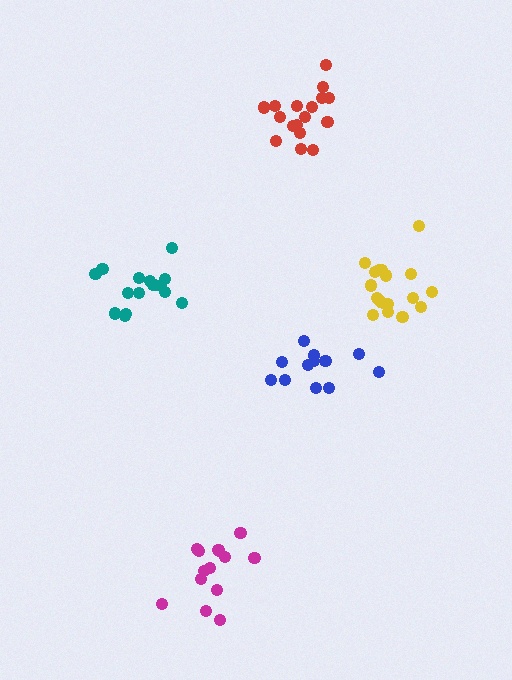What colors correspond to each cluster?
The clusters are colored: blue, magenta, yellow, red, teal.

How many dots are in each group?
Group 1: 12 dots, Group 2: 14 dots, Group 3: 18 dots, Group 4: 17 dots, Group 5: 16 dots (77 total).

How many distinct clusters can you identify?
There are 5 distinct clusters.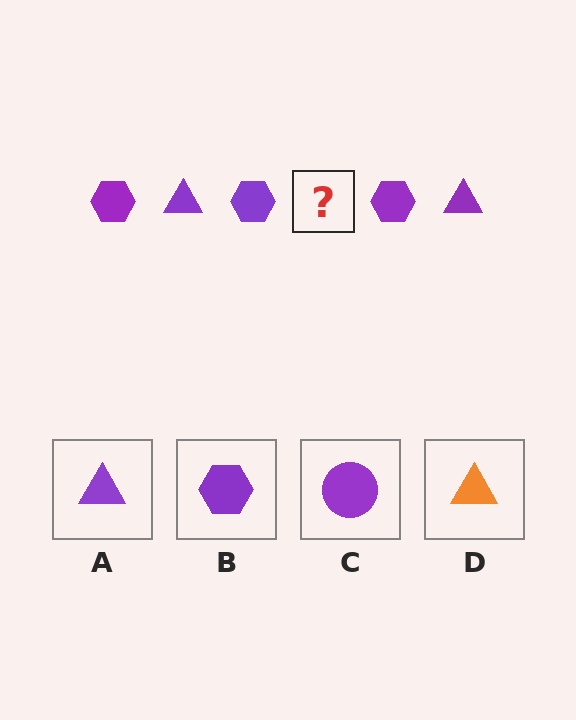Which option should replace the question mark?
Option A.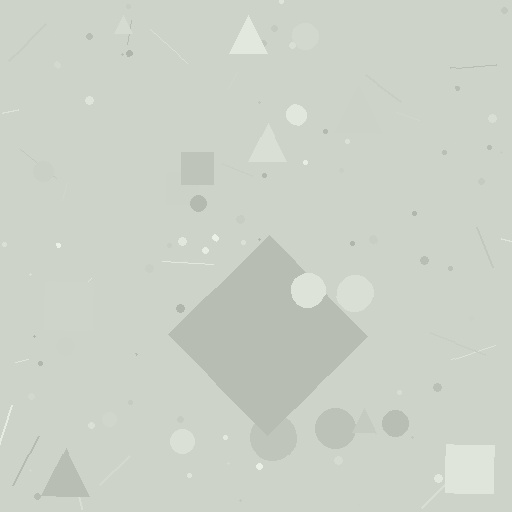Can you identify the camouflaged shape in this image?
The camouflaged shape is a diamond.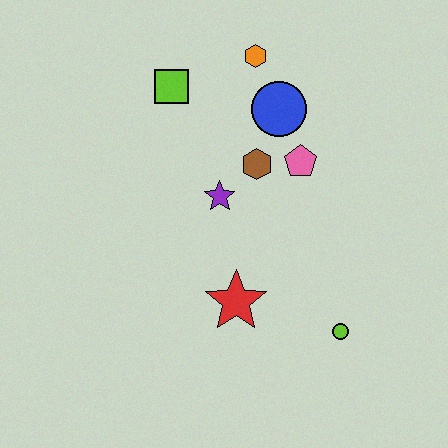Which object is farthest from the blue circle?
The lime circle is farthest from the blue circle.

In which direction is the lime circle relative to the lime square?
The lime circle is below the lime square.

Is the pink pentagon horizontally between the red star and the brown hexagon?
No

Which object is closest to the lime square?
The orange hexagon is closest to the lime square.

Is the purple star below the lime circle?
No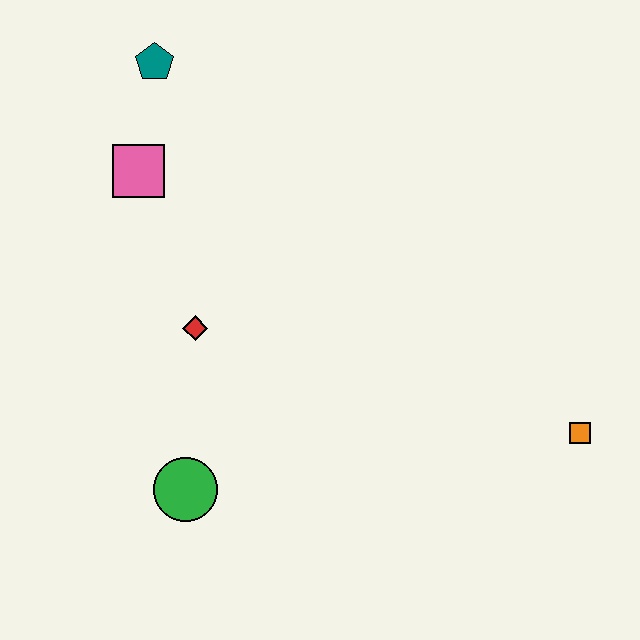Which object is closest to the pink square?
The teal pentagon is closest to the pink square.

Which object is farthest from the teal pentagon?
The orange square is farthest from the teal pentagon.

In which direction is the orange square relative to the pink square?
The orange square is to the right of the pink square.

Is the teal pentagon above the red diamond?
Yes